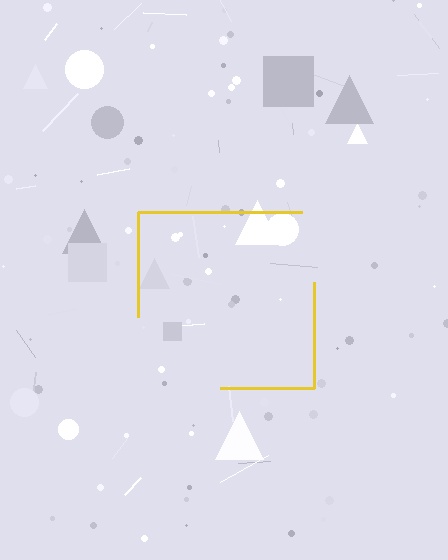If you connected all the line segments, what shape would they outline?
They would outline a square.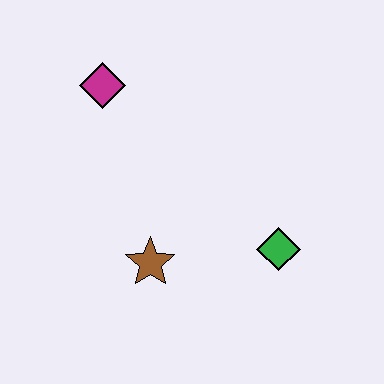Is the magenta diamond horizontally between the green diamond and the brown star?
No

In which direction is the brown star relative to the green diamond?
The brown star is to the left of the green diamond.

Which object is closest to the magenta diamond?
The brown star is closest to the magenta diamond.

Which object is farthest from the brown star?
The magenta diamond is farthest from the brown star.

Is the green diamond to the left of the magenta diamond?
No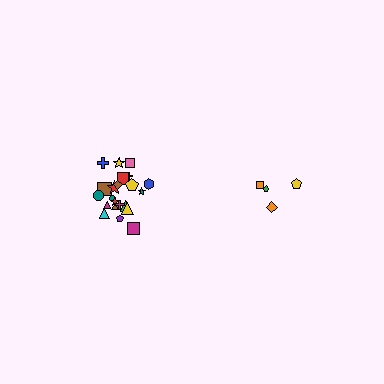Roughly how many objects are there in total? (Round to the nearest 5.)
Roughly 30 objects in total.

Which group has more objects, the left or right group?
The left group.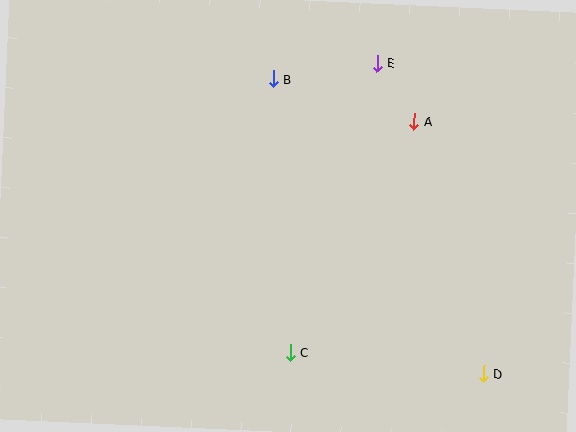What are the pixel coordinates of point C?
Point C is at (290, 352).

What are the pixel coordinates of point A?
Point A is at (414, 121).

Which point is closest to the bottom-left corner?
Point C is closest to the bottom-left corner.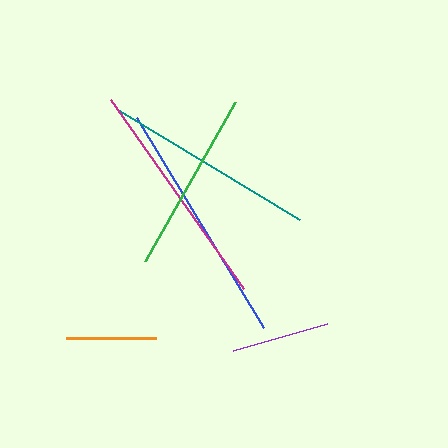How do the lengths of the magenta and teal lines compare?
The magenta and teal lines are approximately the same length.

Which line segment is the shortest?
The orange line is the shortest at approximately 90 pixels.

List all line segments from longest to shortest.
From longest to shortest: blue, magenta, teal, green, purple, orange.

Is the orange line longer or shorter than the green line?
The green line is longer than the orange line.